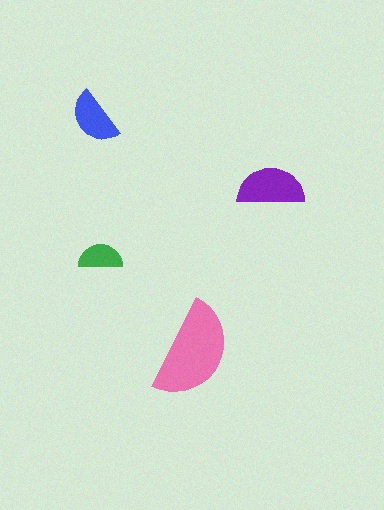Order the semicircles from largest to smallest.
the pink one, the purple one, the blue one, the green one.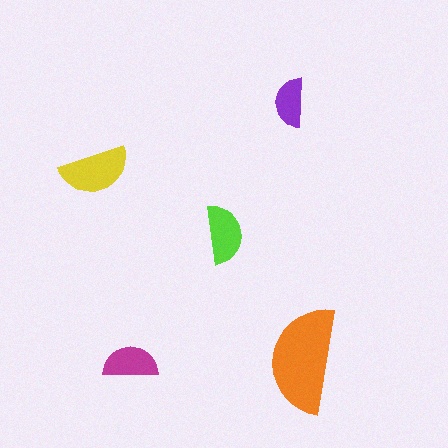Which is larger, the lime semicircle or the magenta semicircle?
The lime one.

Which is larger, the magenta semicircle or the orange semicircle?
The orange one.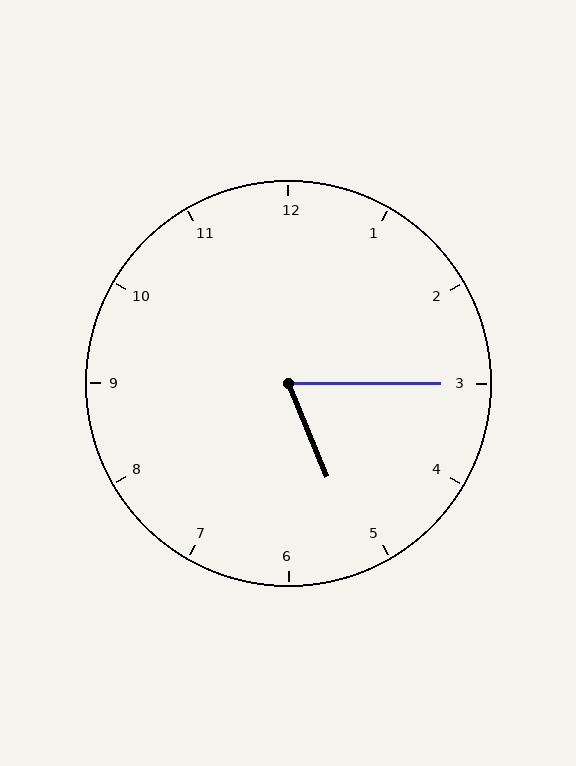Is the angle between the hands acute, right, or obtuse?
It is acute.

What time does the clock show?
5:15.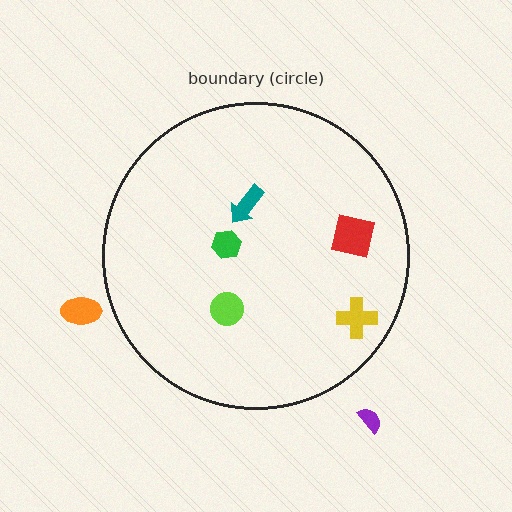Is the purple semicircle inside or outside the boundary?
Outside.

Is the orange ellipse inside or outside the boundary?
Outside.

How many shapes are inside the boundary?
5 inside, 2 outside.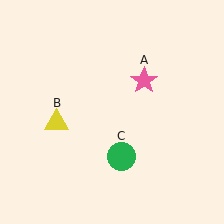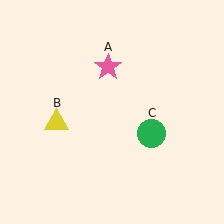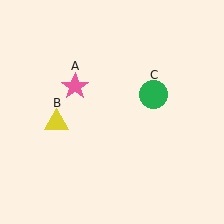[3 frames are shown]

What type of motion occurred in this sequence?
The pink star (object A), green circle (object C) rotated counterclockwise around the center of the scene.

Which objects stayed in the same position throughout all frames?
Yellow triangle (object B) remained stationary.